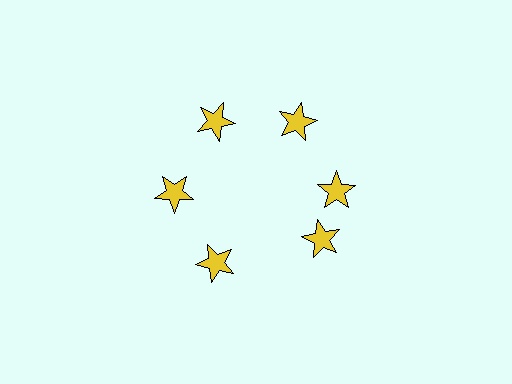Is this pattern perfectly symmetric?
No. The 6 yellow stars are arranged in a ring, but one element near the 5 o'clock position is rotated out of alignment along the ring, breaking the 6-fold rotational symmetry.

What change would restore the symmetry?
The symmetry would be restored by rotating it back into even spacing with its neighbors so that all 6 stars sit at equal angles and equal distance from the center.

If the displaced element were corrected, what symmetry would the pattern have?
It would have 6-fold rotational symmetry — the pattern would map onto itself every 60 degrees.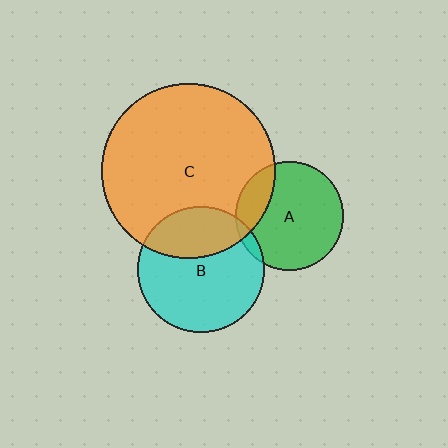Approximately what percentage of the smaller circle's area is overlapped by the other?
Approximately 30%.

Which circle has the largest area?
Circle C (orange).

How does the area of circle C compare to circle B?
Approximately 1.9 times.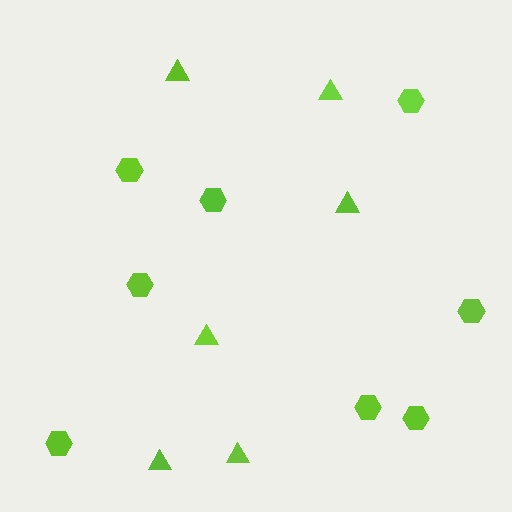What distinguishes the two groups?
There are 2 groups: one group of hexagons (8) and one group of triangles (6).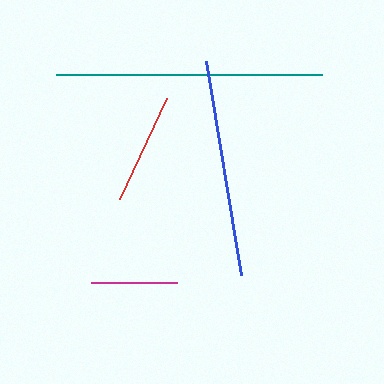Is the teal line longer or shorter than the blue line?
The teal line is longer than the blue line.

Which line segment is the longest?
The teal line is the longest at approximately 266 pixels.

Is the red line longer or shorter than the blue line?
The blue line is longer than the red line.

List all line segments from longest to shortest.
From longest to shortest: teal, blue, red, magenta.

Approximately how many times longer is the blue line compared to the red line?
The blue line is approximately 1.9 times the length of the red line.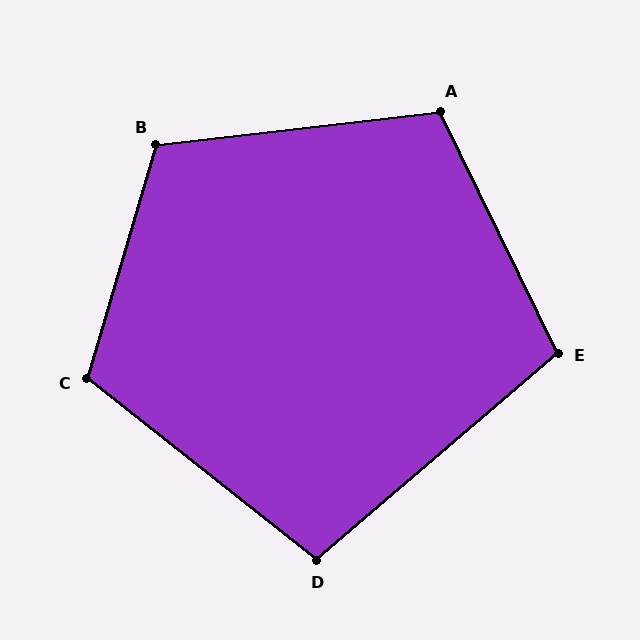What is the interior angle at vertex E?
Approximately 105 degrees (obtuse).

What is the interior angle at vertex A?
Approximately 110 degrees (obtuse).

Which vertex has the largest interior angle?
B, at approximately 113 degrees.